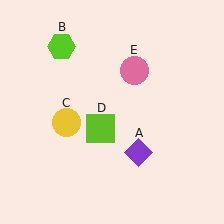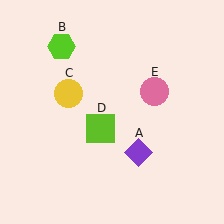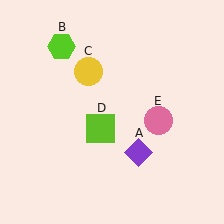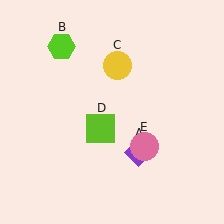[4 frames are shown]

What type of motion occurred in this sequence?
The yellow circle (object C), pink circle (object E) rotated clockwise around the center of the scene.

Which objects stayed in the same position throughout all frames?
Purple diamond (object A) and lime hexagon (object B) and lime square (object D) remained stationary.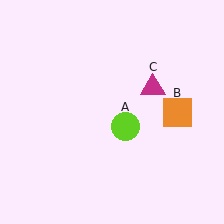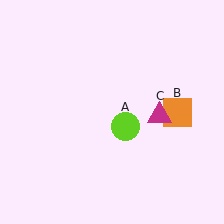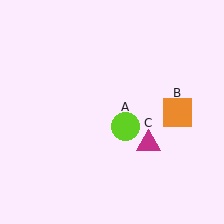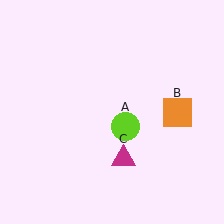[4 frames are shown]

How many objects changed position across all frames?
1 object changed position: magenta triangle (object C).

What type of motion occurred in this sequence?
The magenta triangle (object C) rotated clockwise around the center of the scene.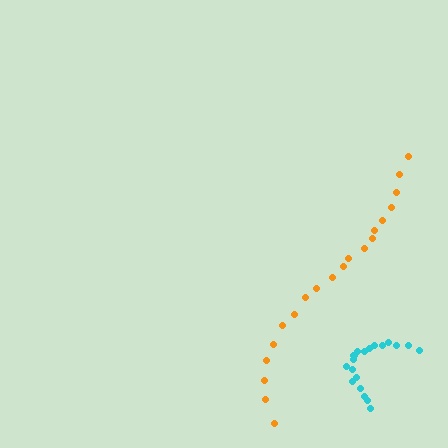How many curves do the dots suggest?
There are 2 distinct paths.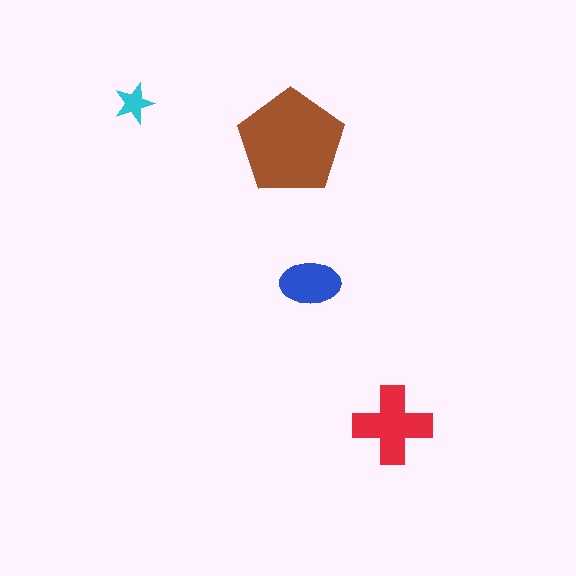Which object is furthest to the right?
The red cross is rightmost.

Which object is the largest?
The brown pentagon.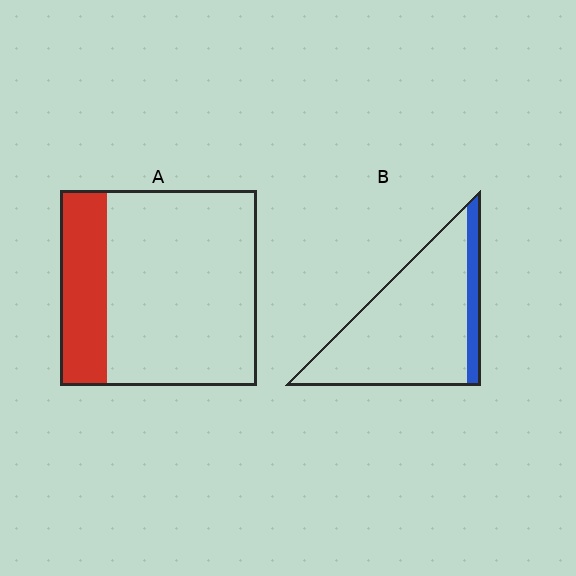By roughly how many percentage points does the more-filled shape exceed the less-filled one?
By roughly 10 percentage points (A over B).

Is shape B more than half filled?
No.